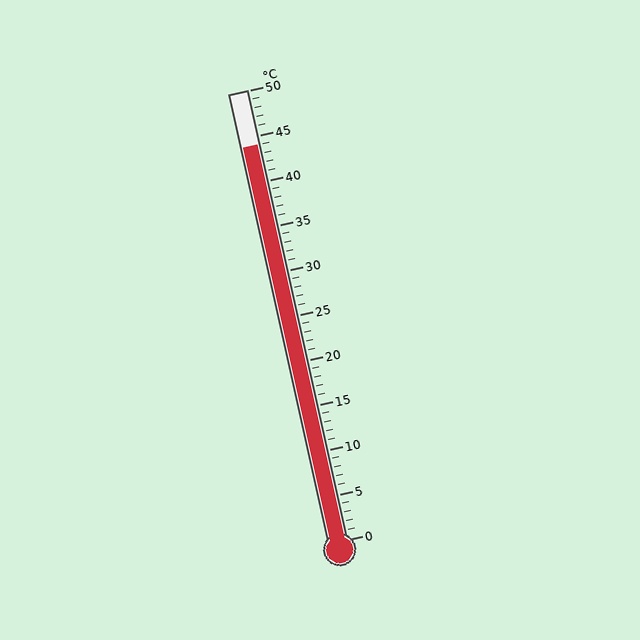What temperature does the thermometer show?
The thermometer shows approximately 44°C.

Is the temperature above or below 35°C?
The temperature is above 35°C.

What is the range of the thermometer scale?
The thermometer scale ranges from 0°C to 50°C.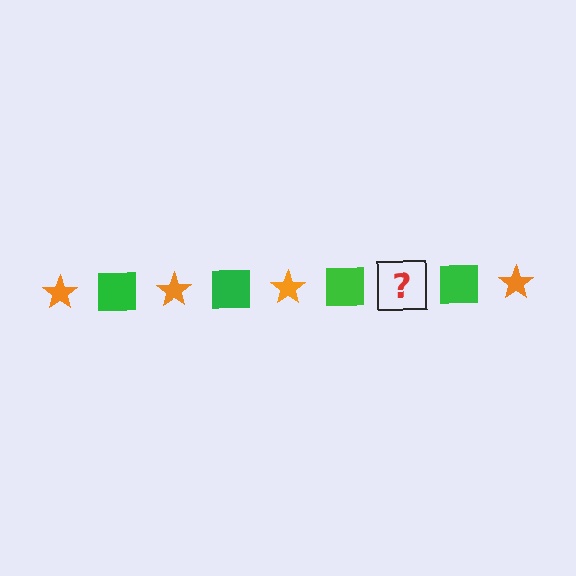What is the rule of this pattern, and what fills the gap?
The rule is that the pattern alternates between orange star and green square. The gap should be filled with an orange star.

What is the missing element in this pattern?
The missing element is an orange star.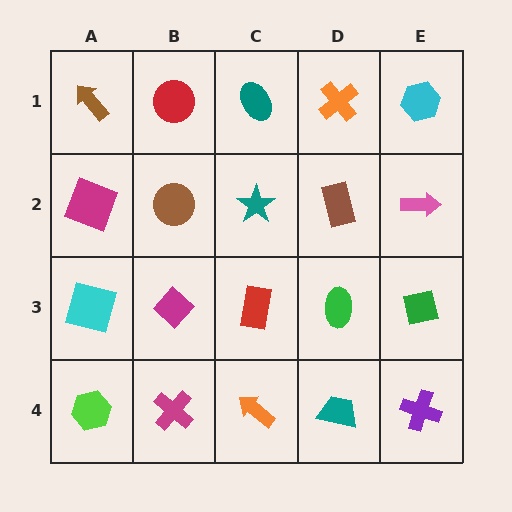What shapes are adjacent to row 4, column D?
A green ellipse (row 3, column D), an orange arrow (row 4, column C), a purple cross (row 4, column E).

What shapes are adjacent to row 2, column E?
A cyan hexagon (row 1, column E), a green square (row 3, column E), a brown rectangle (row 2, column D).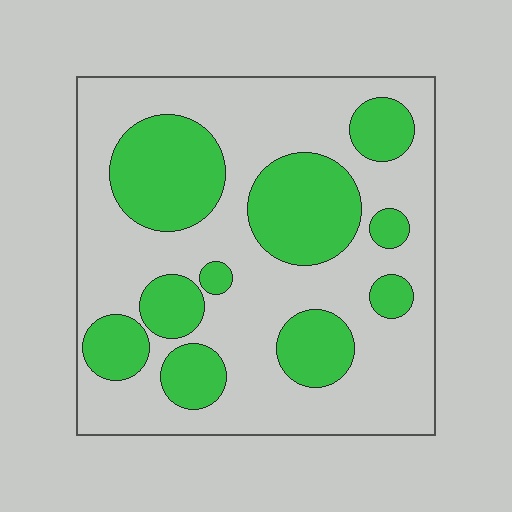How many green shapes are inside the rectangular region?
10.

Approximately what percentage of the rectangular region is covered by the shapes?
Approximately 35%.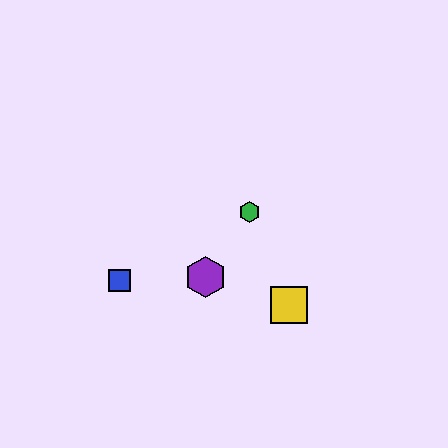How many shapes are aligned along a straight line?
3 shapes (the red hexagon, the green hexagon, the yellow square) are aligned along a straight line.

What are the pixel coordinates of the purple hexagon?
The purple hexagon is at (205, 277).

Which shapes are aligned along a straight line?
The red hexagon, the green hexagon, the yellow square are aligned along a straight line.